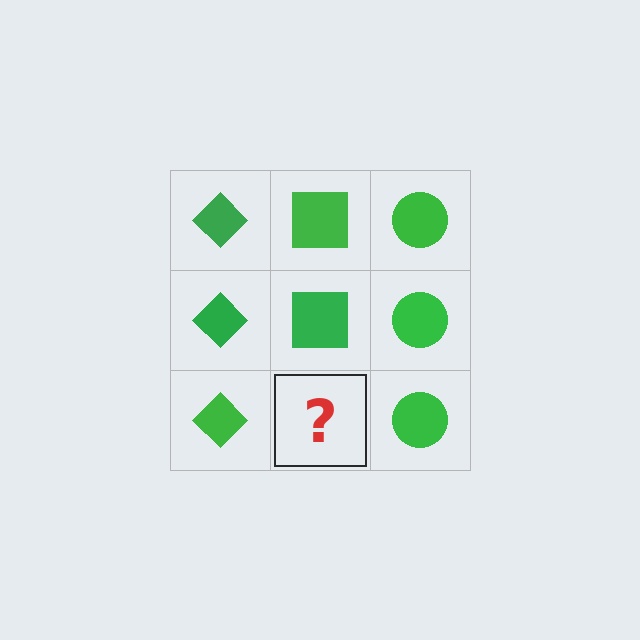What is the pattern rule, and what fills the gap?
The rule is that each column has a consistent shape. The gap should be filled with a green square.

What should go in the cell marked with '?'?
The missing cell should contain a green square.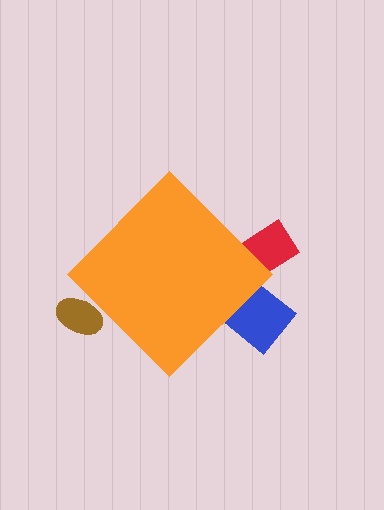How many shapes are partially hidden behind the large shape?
3 shapes are partially hidden.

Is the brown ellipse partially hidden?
Yes, the brown ellipse is partially hidden behind the orange diamond.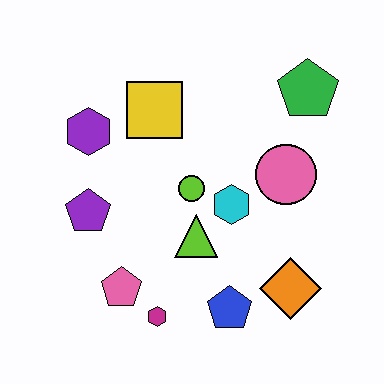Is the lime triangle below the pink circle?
Yes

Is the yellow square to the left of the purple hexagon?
No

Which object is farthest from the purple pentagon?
The green pentagon is farthest from the purple pentagon.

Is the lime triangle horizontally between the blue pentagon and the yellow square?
Yes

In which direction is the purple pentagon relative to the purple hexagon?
The purple pentagon is below the purple hexagon.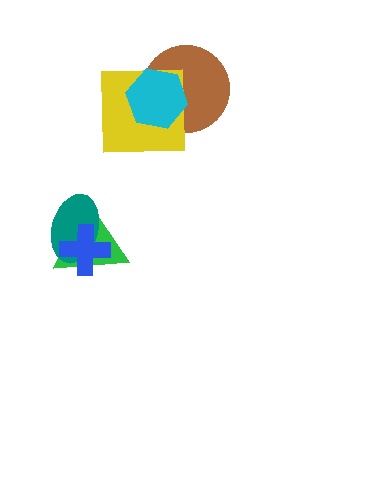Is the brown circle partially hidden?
Yes, it is partially covered by another shape.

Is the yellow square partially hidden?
Yes, it is partially covered by another shape.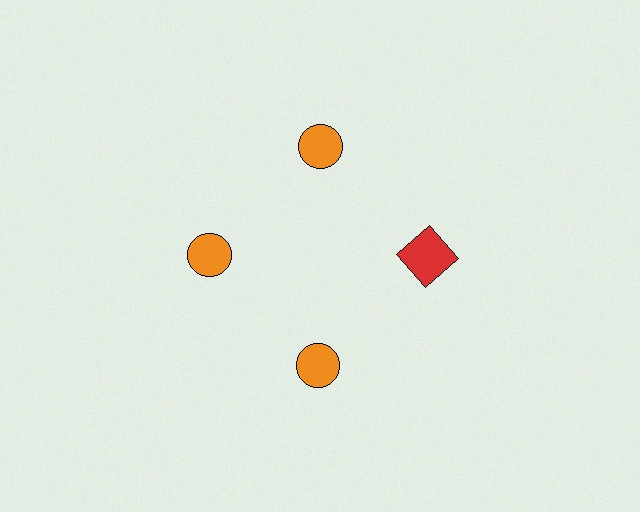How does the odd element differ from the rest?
It differs in both color (red instead of orange) and shape (square instead of circle).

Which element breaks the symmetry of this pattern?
The red square at roughly the 3 o'clock position breaks the symmetry. All other shapes are orange circles.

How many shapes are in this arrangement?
There are 4 shapes arranged in a ring pattern.